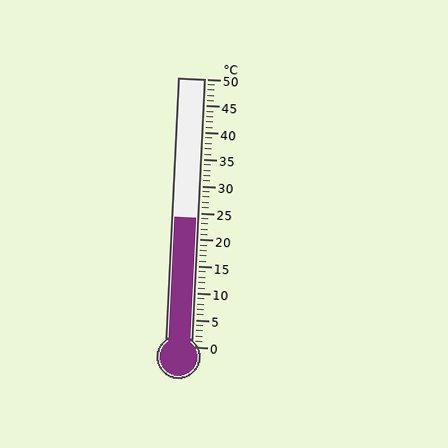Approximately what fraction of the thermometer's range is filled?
The thermometer is filled to approximately 50% of its range.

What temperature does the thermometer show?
The thermometer shows approximately 24°C.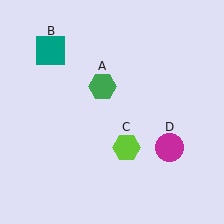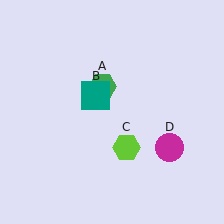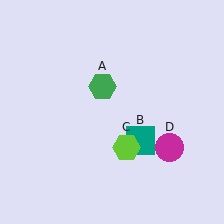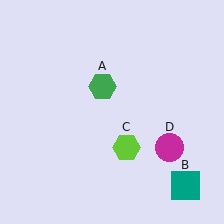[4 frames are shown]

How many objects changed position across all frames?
1 object changed position: teal square (object B).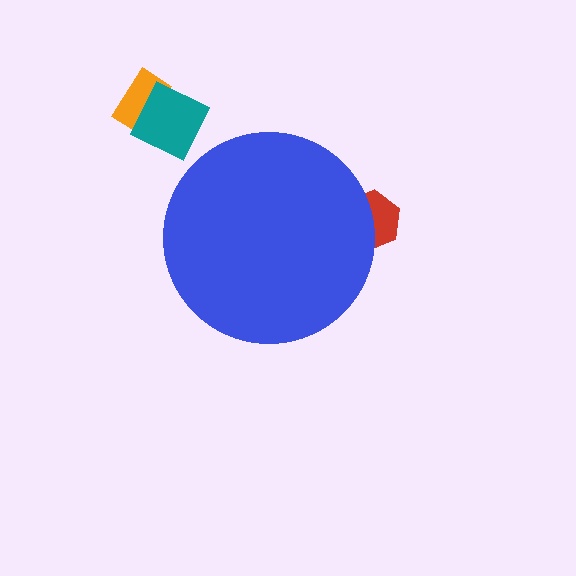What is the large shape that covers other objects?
A blue circle.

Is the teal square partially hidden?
No, the teal square is fully visible.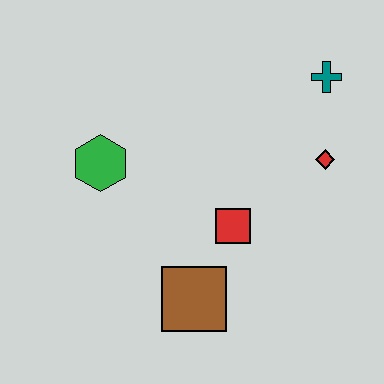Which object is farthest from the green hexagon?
The teal cross is farthest from the green hexagon.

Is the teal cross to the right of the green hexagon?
Yes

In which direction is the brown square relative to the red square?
The brown square is below the red square.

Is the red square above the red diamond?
No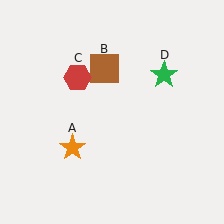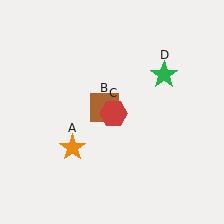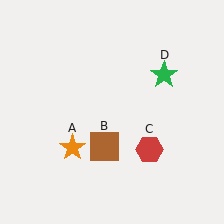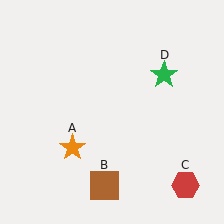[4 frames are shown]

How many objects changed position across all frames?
2 objects changed position: brown square (object B), red hexagon (object C).